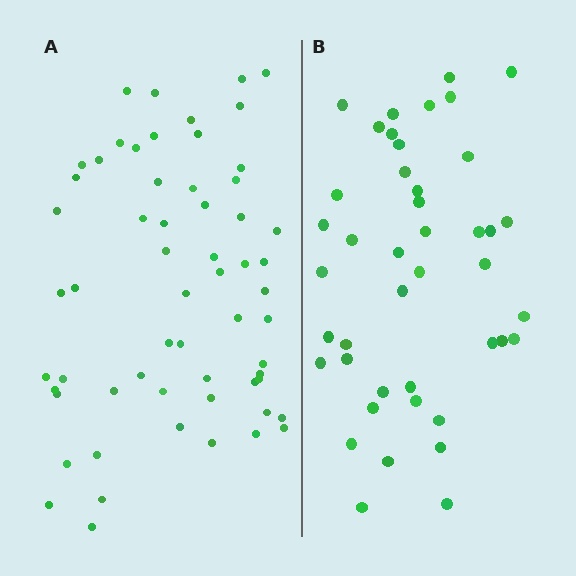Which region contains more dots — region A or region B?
Region A (the left region) has more dots.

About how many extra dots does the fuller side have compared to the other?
Region A has approximately 15 more dots than region B.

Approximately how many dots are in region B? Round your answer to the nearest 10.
About 40 dots. (The exact count is 43, which rounds to 40.)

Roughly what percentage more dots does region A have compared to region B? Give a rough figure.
About 40% more.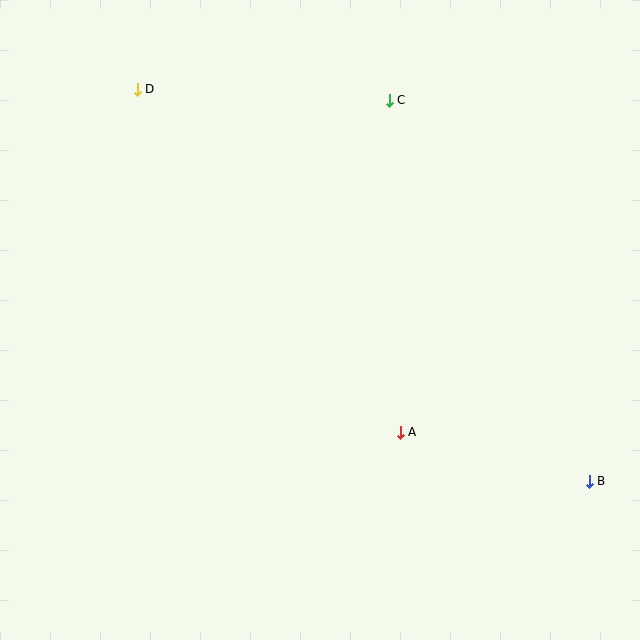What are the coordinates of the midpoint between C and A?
The midpoint between C and A is at (395, 266).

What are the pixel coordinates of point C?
Point C is at (389, 100).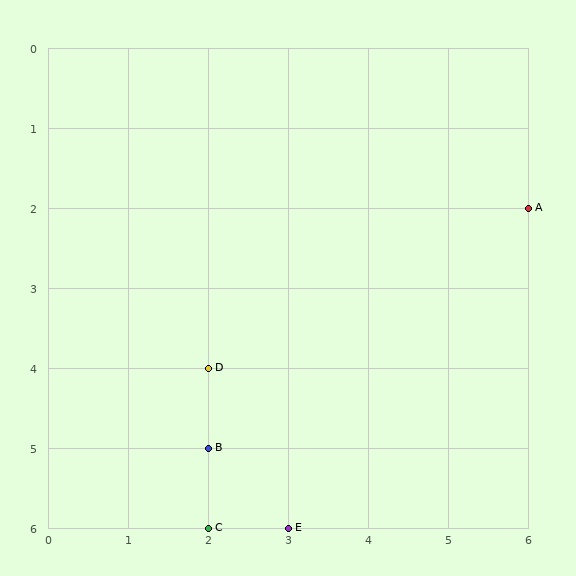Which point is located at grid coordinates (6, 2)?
Point A is at (6, 2).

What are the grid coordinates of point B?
Point B is at grid coordinates (2, 5).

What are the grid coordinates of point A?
Point A is at grid coordinates (6, 2).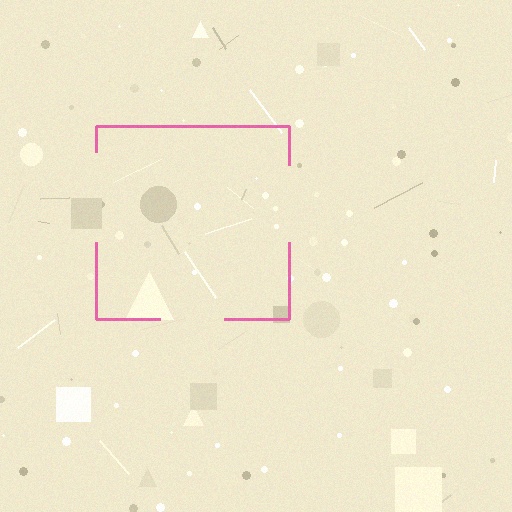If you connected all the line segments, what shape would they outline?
They would outline a square.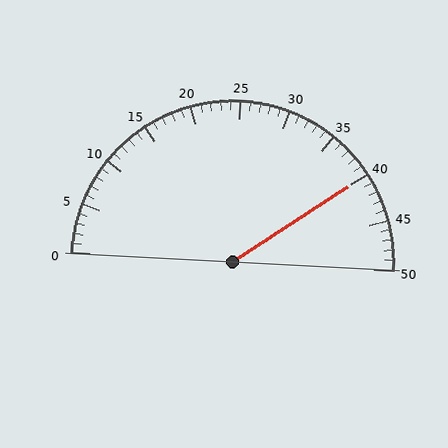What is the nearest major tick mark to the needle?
The nearest major tick mark is 40.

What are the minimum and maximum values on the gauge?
The gauge ranges from 0 to 50.